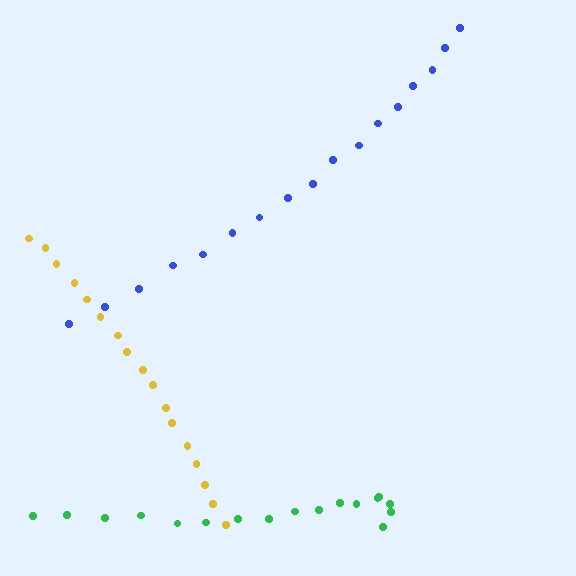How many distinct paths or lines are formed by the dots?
There are 3 distinct paths.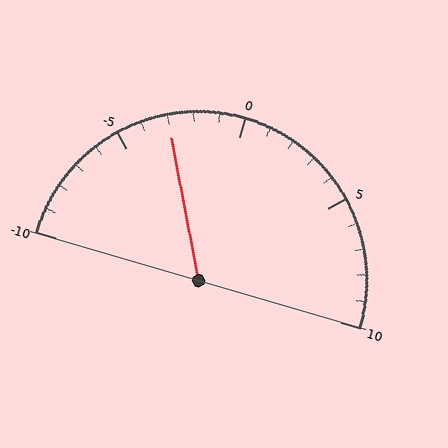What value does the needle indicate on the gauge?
The needle indicates approximately -3.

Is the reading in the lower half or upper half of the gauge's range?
The reading is in the lower half of the range (-10 to 10).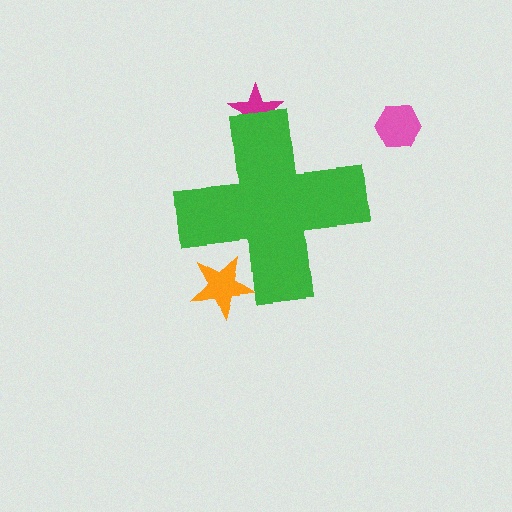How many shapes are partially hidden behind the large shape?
2 shapes are partially hidden.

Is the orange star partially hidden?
Yes, the orange star is partially hidden behind the green cross.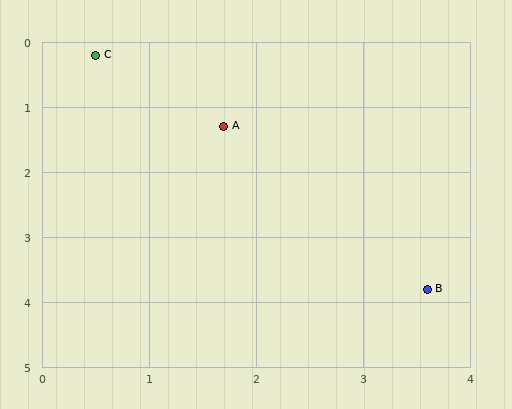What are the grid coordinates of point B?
Point B is at approximately (3.6, 3.8).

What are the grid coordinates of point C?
Point C is at approximately (0.5, 0.2).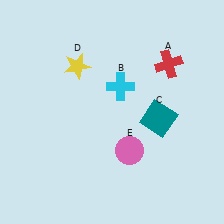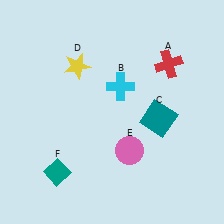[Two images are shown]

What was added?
A teal diamond (F) was added in Image 2.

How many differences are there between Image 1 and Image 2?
There is 1 difference between the two images.